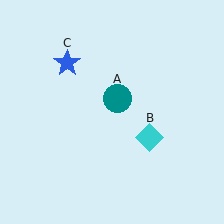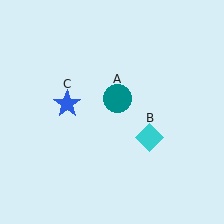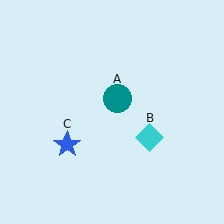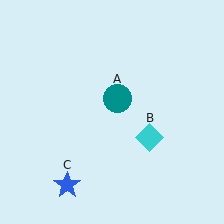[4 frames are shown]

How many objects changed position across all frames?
1 object changed position: blue star (object C).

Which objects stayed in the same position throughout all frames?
Teal circle (object A) and cyan diamond (object B) remained stationary.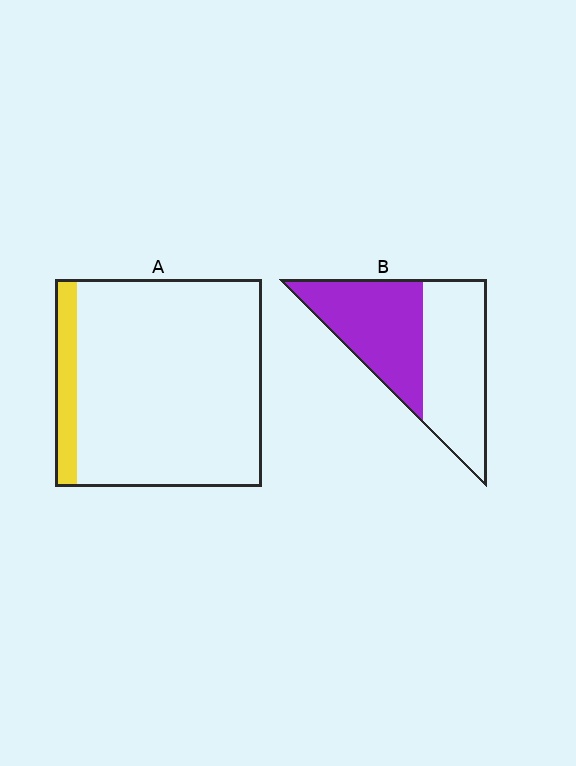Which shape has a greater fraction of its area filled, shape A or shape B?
Shape B.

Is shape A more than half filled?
No.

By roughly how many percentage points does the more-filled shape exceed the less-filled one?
By roughly 35 percentage points (B over A).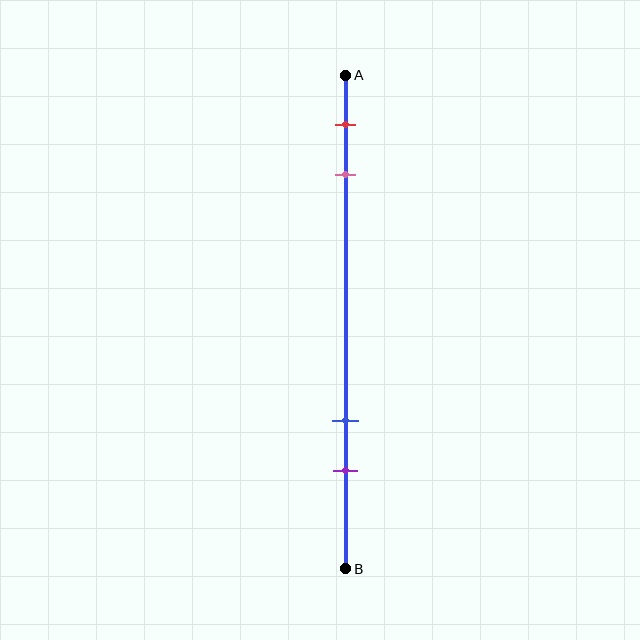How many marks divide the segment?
There are 4 marks dividing the segment.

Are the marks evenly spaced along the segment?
No, the marks are not evenly spaced.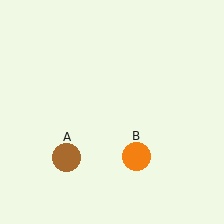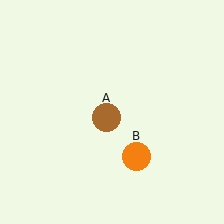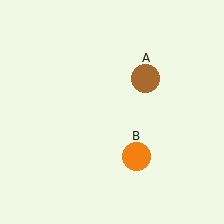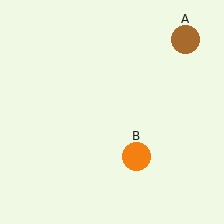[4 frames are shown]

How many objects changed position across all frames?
1 object changed position: brown circle (object A).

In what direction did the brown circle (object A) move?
The brown circle (object A) moved up and to the right.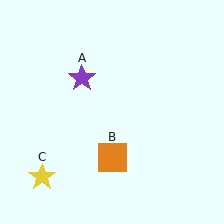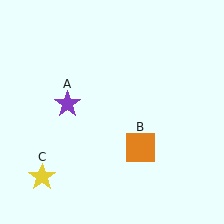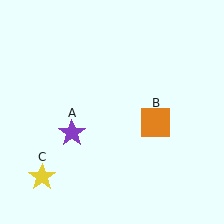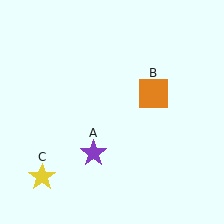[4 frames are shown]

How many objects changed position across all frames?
2 objects changed position: purple star (object A), orange square (object B).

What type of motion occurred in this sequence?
The purple star (object A), orange square (object B) rotated counterclockwise around the center of the scene.